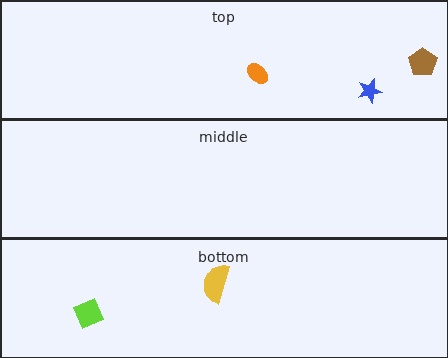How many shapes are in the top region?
3.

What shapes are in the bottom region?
The lime diamond, the yellow semicircle.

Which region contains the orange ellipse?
The top region.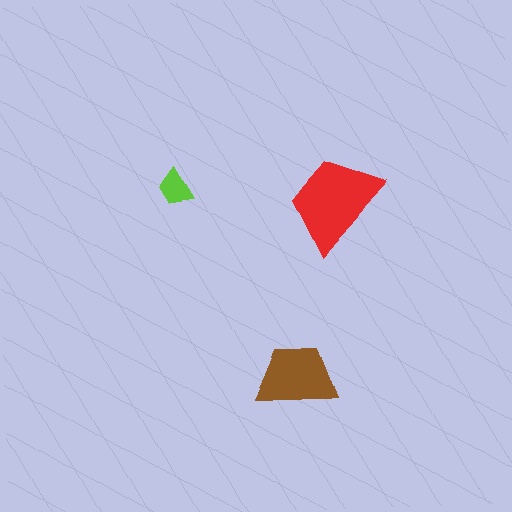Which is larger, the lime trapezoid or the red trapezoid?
The red one.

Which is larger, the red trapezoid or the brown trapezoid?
The red one.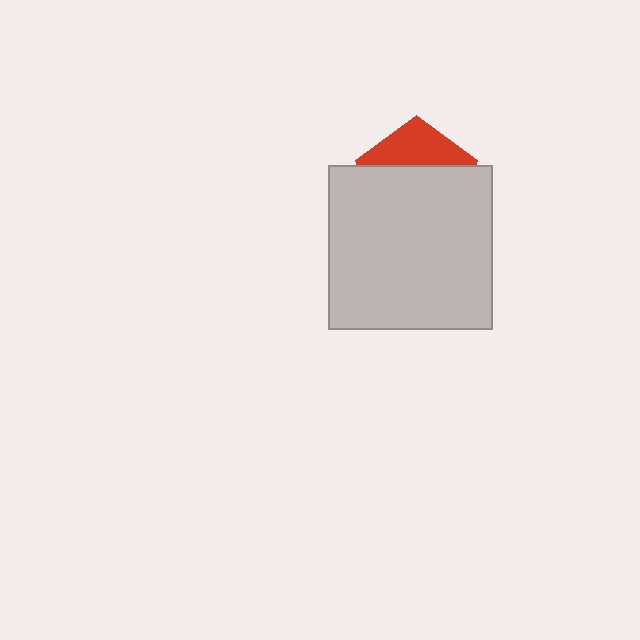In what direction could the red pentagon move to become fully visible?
The red pentagon could move up. That would shift it out from behind the light gray square entirely.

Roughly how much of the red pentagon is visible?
A small part of it is visible (roughly 34%).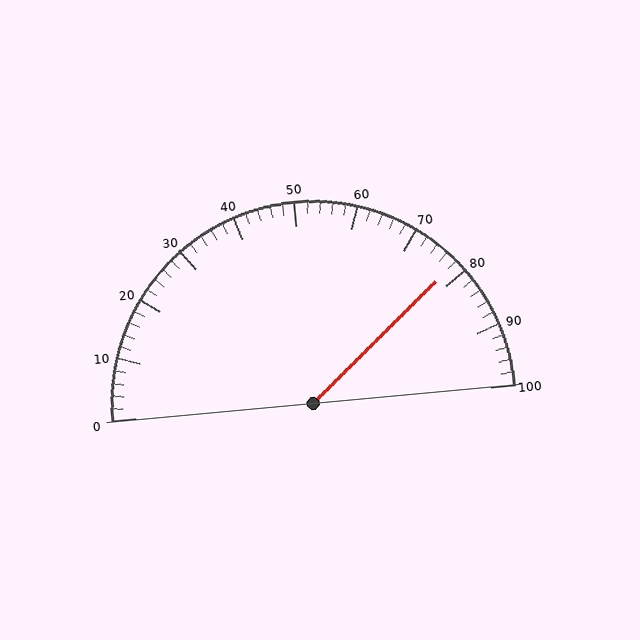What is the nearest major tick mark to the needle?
The nearest major tick mark is 80.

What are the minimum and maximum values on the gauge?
The gauge ranges from 0 to 100.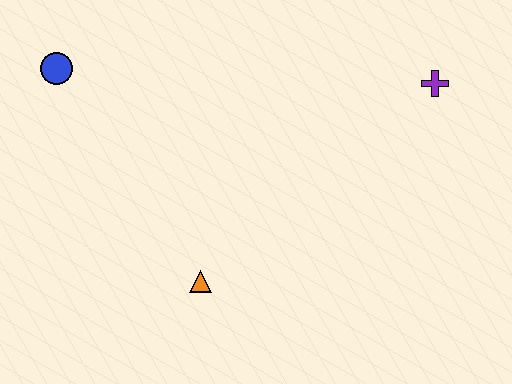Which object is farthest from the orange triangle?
The purple cross is farthest from the orange triangle.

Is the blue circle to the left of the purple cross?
Yes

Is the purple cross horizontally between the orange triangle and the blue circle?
No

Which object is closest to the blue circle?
The orange triangle is closest to the blue circle.